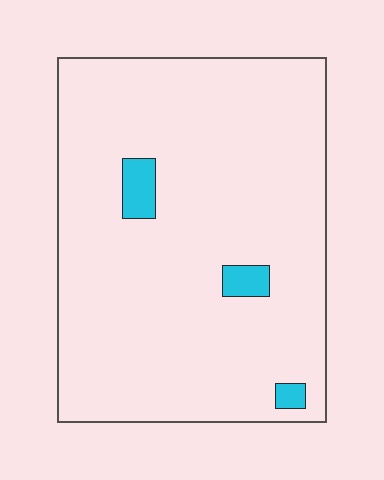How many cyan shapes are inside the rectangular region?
3.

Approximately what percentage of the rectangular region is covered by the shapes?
Approximately 5%.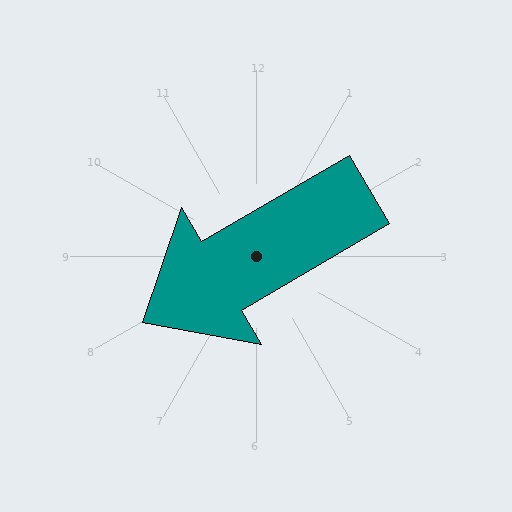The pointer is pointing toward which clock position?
Roughly 8 o'clock.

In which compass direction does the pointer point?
Southwest.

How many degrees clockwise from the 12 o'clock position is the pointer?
Approximately 240 degrees.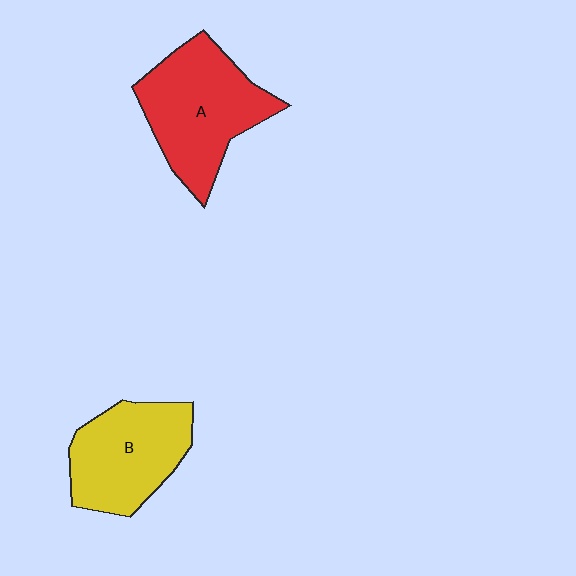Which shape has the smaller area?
Shape B (yellow).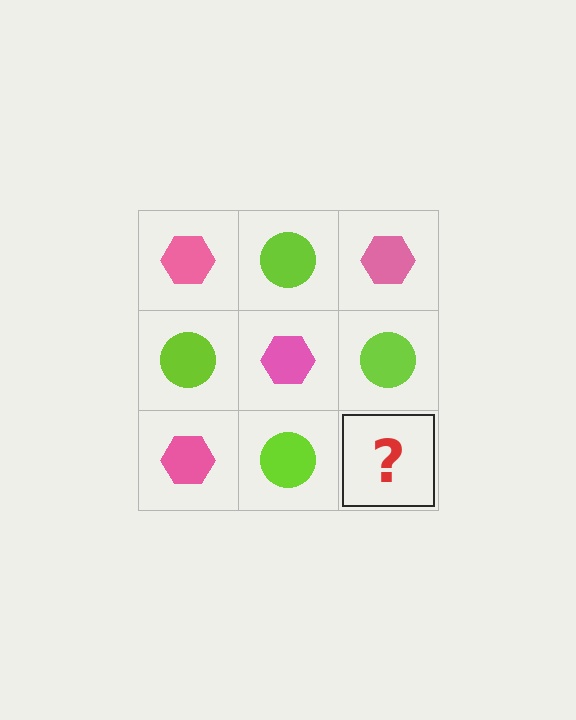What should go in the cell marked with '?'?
The missing cell should contain a pink hexagon.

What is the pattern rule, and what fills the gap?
The rule is that it alternates pink hexagon and lime circle in a checkerboard pattern. The gap should be filled with a pink hexagon.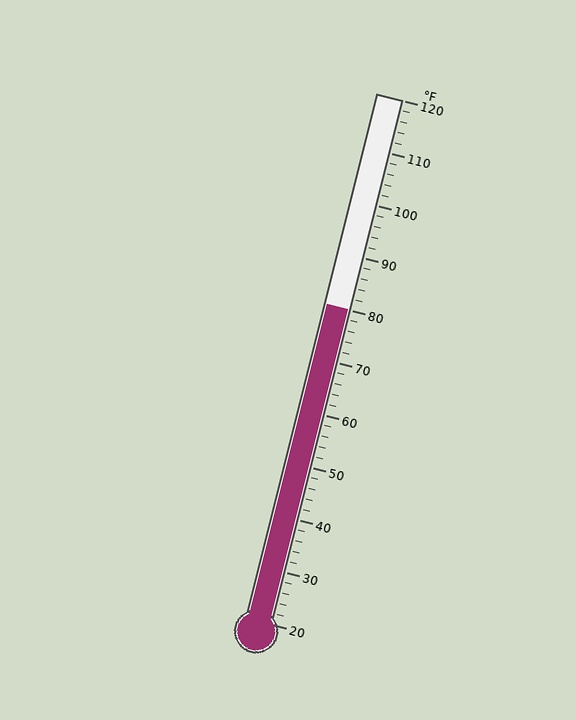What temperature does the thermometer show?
The thermometer shows approximately 80°F.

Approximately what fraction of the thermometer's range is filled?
The thermometer is filled to approximately 60% of its range.